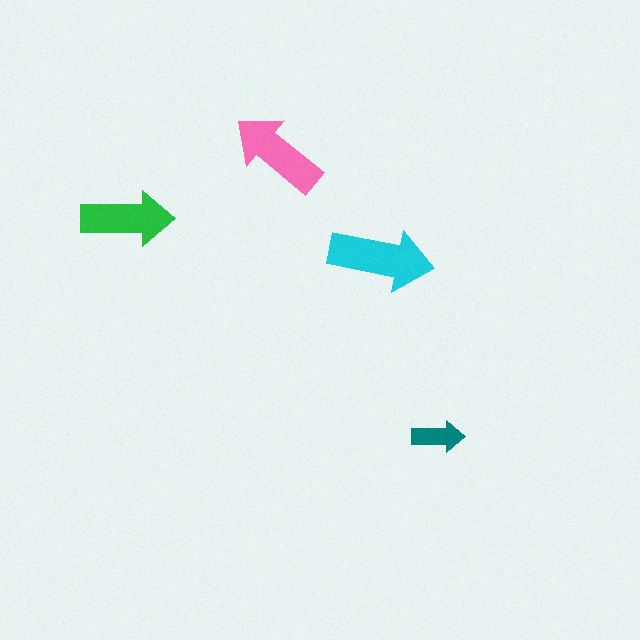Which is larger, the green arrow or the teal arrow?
The green one.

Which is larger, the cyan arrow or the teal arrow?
The cyan one.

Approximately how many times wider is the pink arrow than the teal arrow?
About 2 times wider.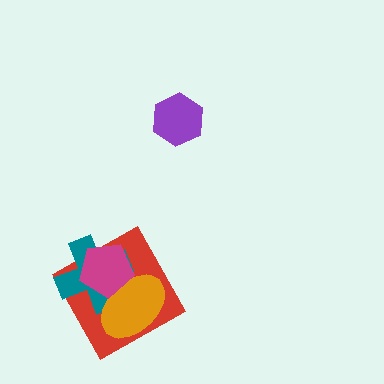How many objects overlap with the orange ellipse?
3 objects overlap with the orange ellipse.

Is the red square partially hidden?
Yes, it is partially covered by another shape.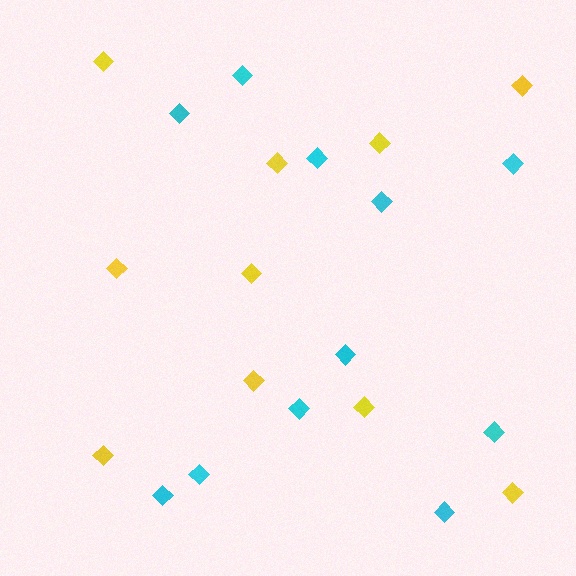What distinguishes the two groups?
There are 2 groups: one group of yellow diamonds (10) and one group of cyan diamonds (11).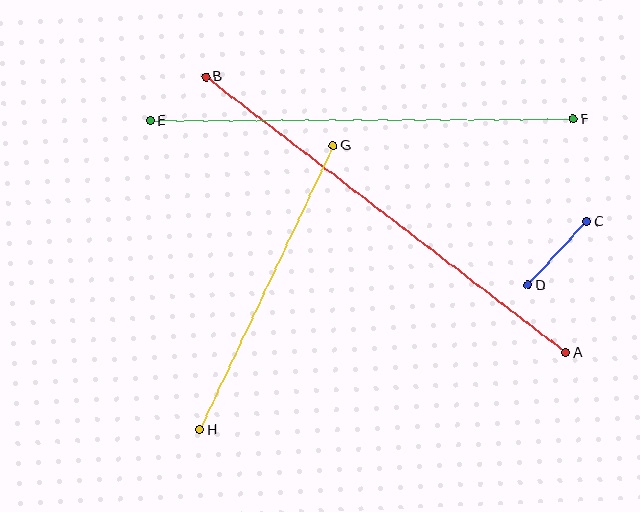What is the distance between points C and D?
The distance is approximately 86 pixels.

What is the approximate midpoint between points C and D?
The midpoint is at approximately (557, 253) pixels.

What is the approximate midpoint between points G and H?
The midpoint is at approximately (267, 288) pixels.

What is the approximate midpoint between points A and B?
The midpoint is at approximately (386, 215) pixels.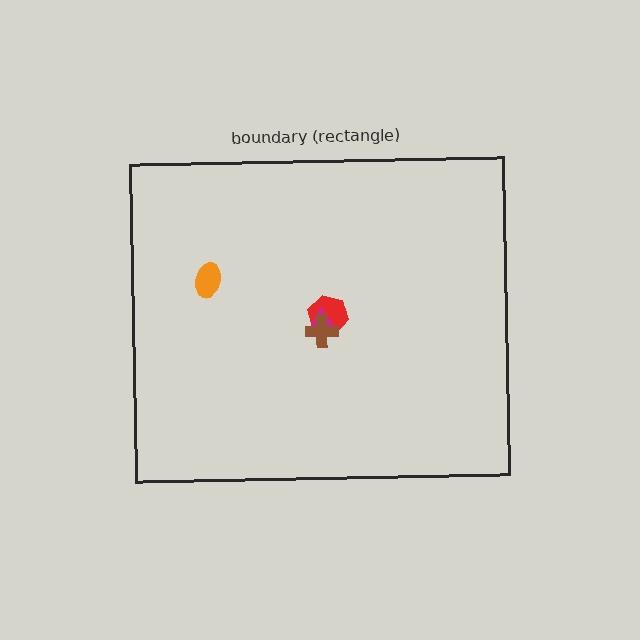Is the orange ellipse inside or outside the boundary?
Inside.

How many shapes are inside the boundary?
4 inside, 0 outside.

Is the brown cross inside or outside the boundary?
Inside.